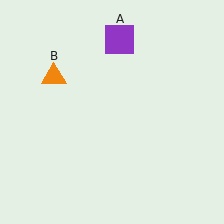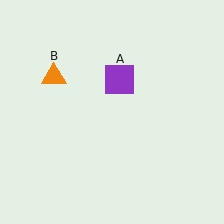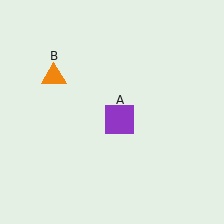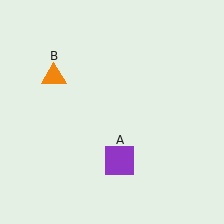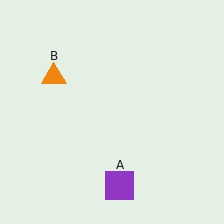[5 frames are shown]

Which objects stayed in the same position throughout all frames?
Orange triangle (object B) remained stationary.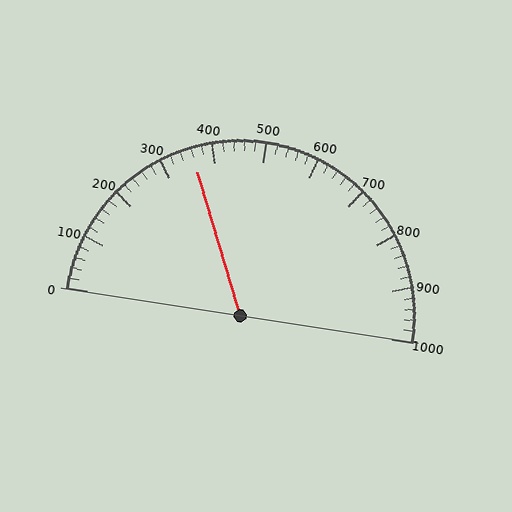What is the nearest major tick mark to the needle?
The nearest major tick mark is 400.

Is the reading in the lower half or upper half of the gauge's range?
The reading is in the lower half of the range (0 to 1000).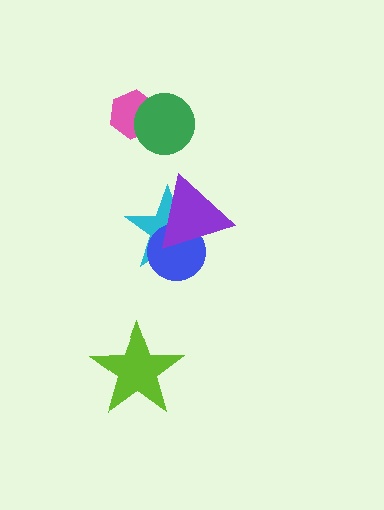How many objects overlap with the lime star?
0 objects overlap with the lime star.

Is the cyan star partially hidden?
Yes, it is partially covered by another shape.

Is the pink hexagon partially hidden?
Yes, it is partially covered by another shape.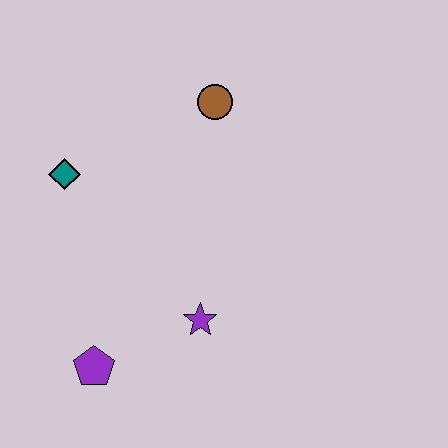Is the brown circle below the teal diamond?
No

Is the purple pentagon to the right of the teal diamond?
Yes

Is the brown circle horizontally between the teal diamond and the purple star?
No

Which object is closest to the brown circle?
The teal diamond is closest to the brown circle.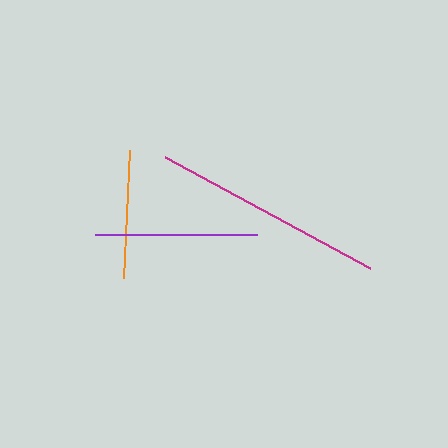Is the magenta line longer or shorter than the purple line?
The magenta line is longer than the purple line.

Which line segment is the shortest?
The orange line is the shortest at approximately 129 pixels.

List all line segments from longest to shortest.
From longest to shortest: magenta, purple, orange.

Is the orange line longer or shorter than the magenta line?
The magenta line is longer than the orange line.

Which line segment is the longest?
The magenta line is the longest at approximately 233 pixels.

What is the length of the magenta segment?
The magenta segment is approximately 233 pixels long.